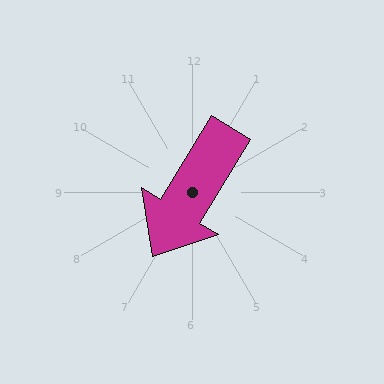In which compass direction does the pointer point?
Southwest.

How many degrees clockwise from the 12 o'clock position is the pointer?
Approximately 211 degrees.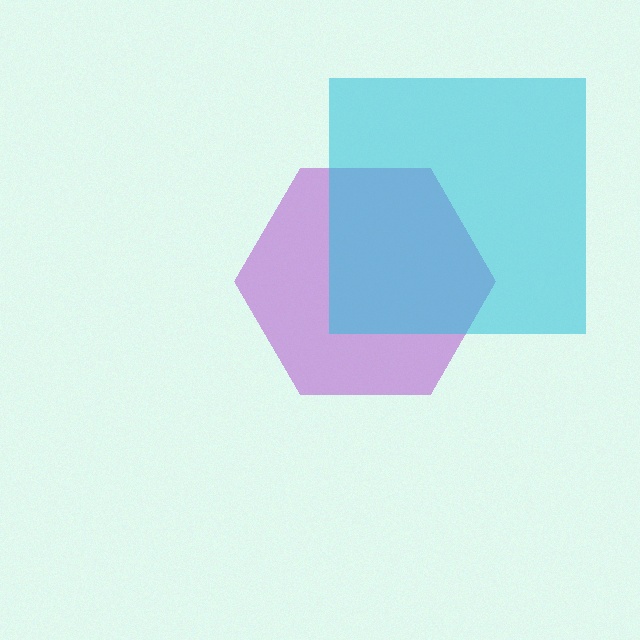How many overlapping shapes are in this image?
There are 2 overlapping shapes in the image.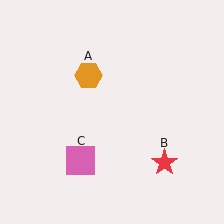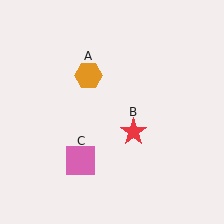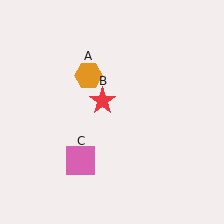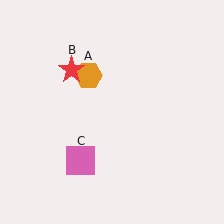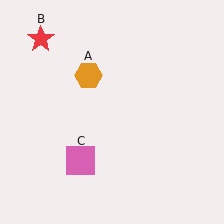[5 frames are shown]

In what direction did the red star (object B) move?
The red star (object B) moved up and to the left.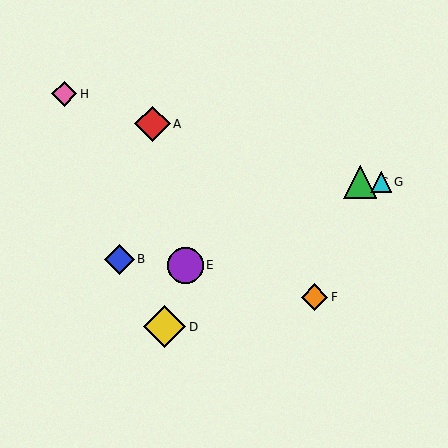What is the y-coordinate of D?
Object D is at y≈327.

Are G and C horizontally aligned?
Yes, both are at y≈182.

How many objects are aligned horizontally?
2 objects (C, G) are aligned horizontally.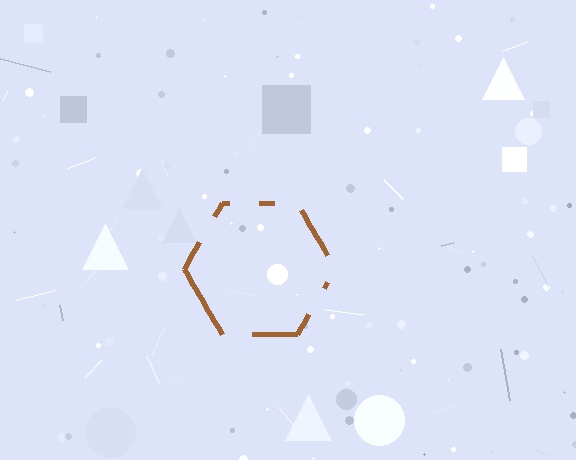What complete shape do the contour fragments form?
The contour fragments form a hexagon.